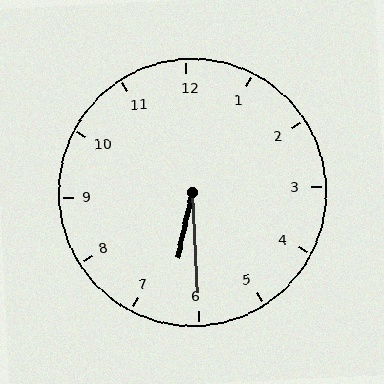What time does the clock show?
6:30.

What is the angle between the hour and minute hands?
Approximately 15 degrees.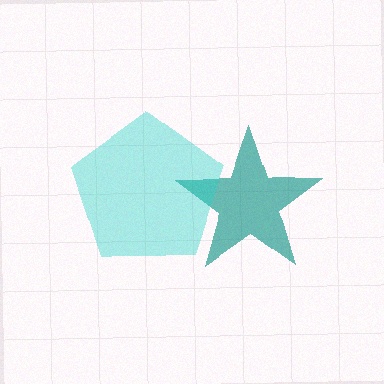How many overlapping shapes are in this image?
There are 2 overlapping shapes in the image.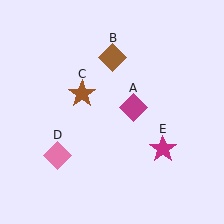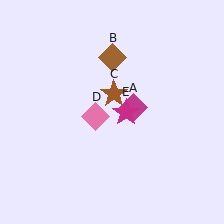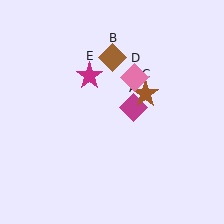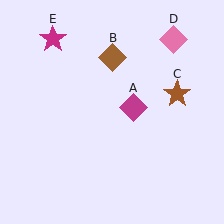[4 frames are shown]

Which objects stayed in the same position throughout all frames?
Magenta diamond (object A) and brown diamond (object B) remained stationary.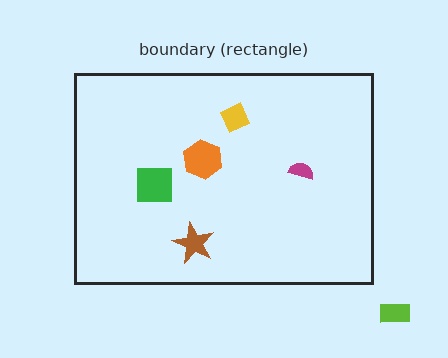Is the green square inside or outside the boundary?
Inside.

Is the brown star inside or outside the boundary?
Inside.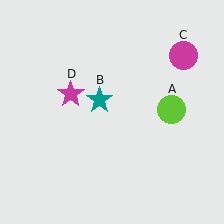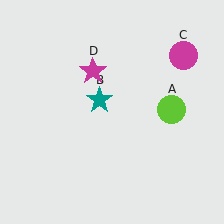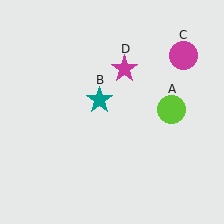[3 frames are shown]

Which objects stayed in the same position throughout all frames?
Lime circle (object A) and teal star (object B) and magenta circle (object C) remained stationary.